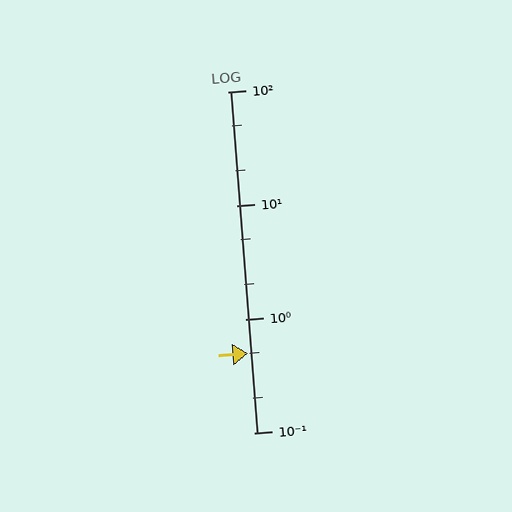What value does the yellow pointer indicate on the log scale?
The pointer indicates approximately 0.5.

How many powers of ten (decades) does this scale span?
The scale spans 3 decades, from 0.1 to 100.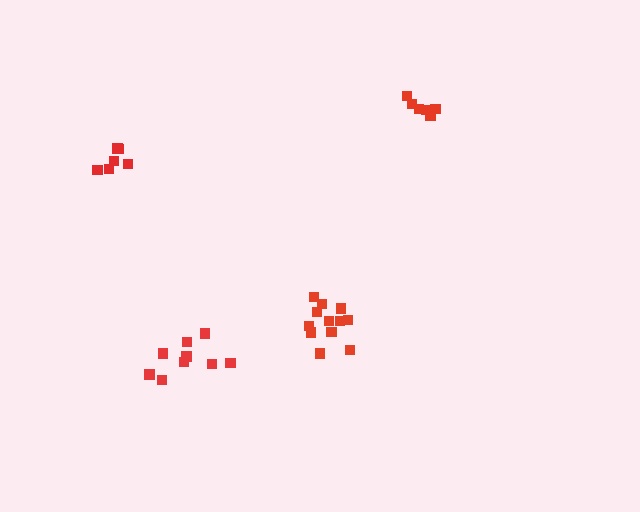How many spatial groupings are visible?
There are 4 spatial groupings.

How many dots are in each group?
Group 1: 12 dots, Group 2: 9 dots, Group 3: 6 dots, Group 4: 6 dots (33 total).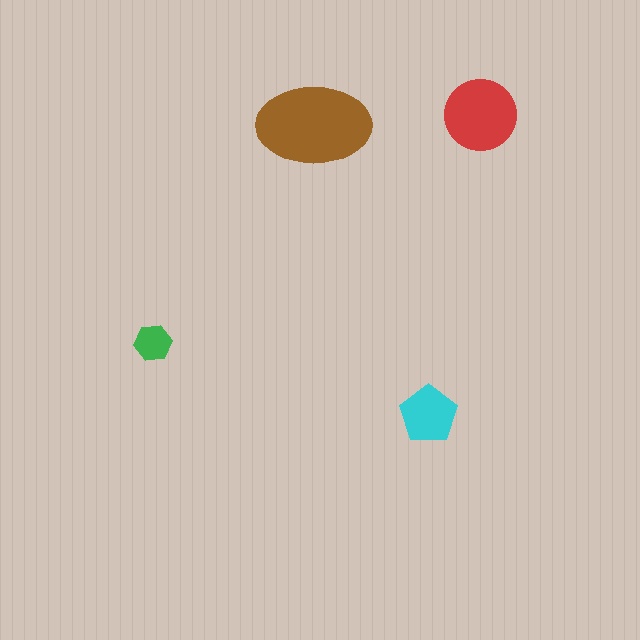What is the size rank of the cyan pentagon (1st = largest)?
3rd.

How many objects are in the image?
There are 4 objects in the image.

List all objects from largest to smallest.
The brown ellipse, the red circle, the cyan pentagon, the green hexagon.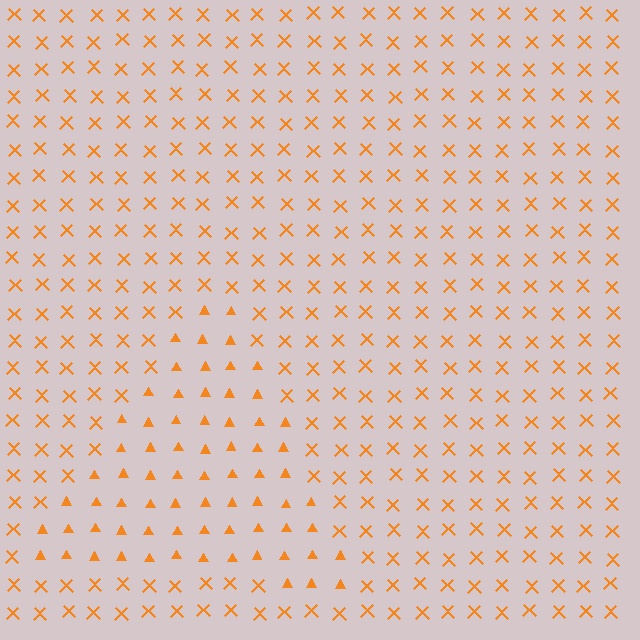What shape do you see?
I see a triangle.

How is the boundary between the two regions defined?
The boundary is defined by a change in element shape: triangles inside vs. X marks outside. All elements share the same color and spacing.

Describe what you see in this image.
The image is filled with small orange elements arranged in a uniform grid. A triangle-shaped region contains triangles, while the surrounding area contains X marks. The boundary is defined purely by the change in element shape.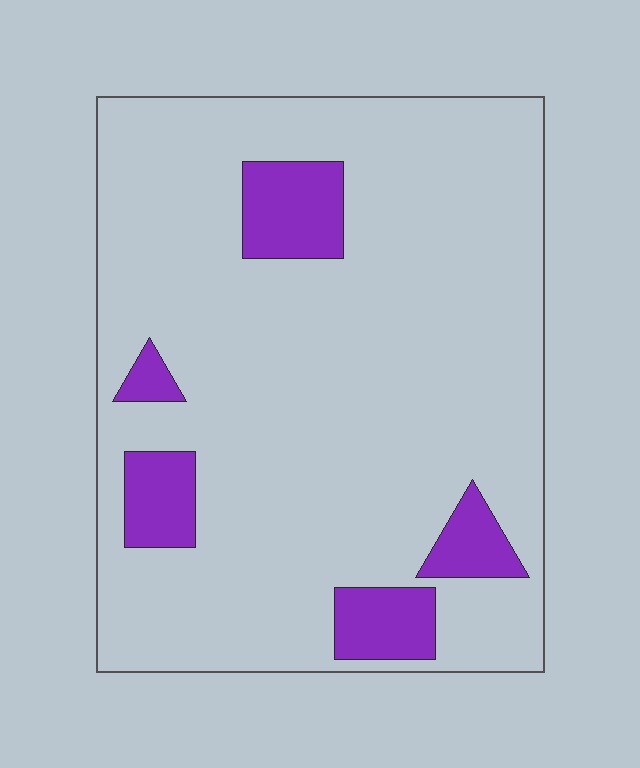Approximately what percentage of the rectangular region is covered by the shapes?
Approximately 15%.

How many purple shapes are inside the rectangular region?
5.